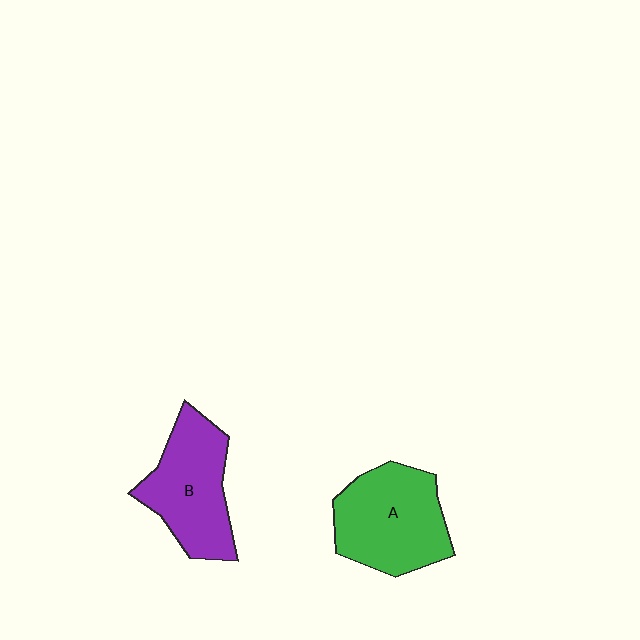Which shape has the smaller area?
Shape B (purple).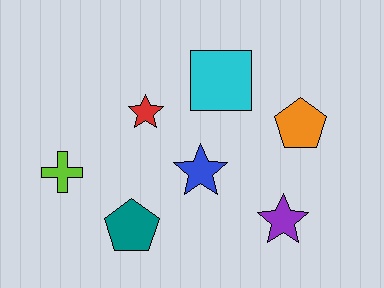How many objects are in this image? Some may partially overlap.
There are 7 objects.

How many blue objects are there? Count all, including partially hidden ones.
There is 1 blue object.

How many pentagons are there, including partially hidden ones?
There are 2 pentagons.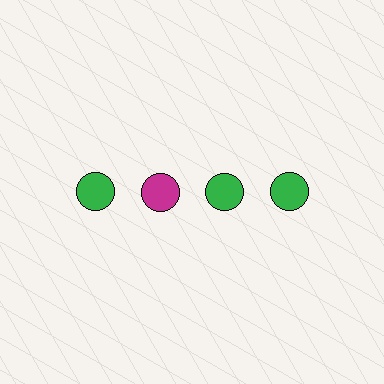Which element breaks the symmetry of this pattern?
The magenta circle in the top row, second from left column breaks the symmetry. All other shapes are green circles.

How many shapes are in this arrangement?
There are 4 shapes arranged in a grid pattern.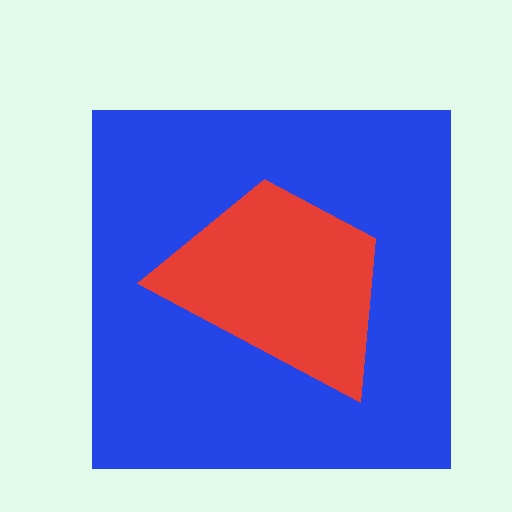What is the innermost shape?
The red trapezoid.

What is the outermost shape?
The blue square.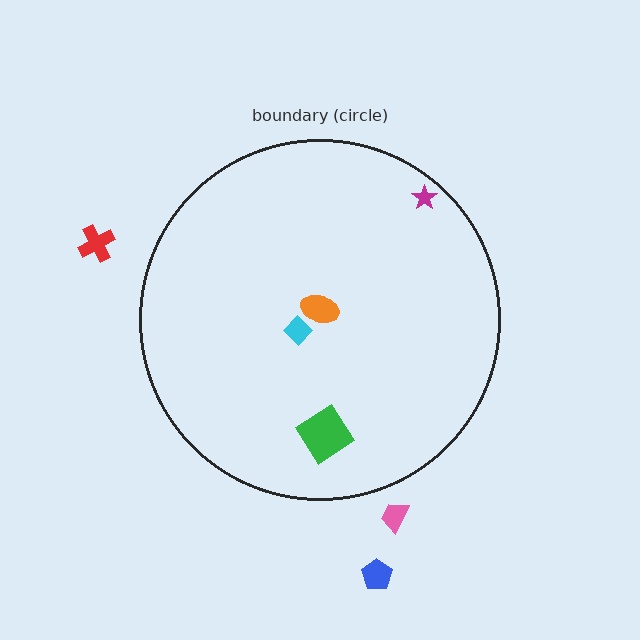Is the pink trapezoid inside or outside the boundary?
Outside.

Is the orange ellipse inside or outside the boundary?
Inside.